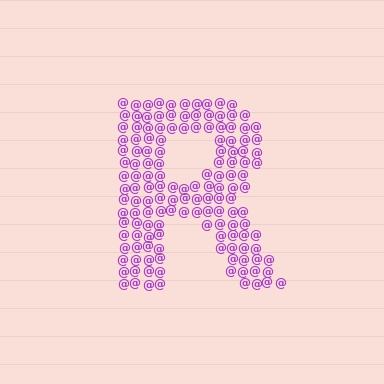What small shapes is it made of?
It is made of small at signs.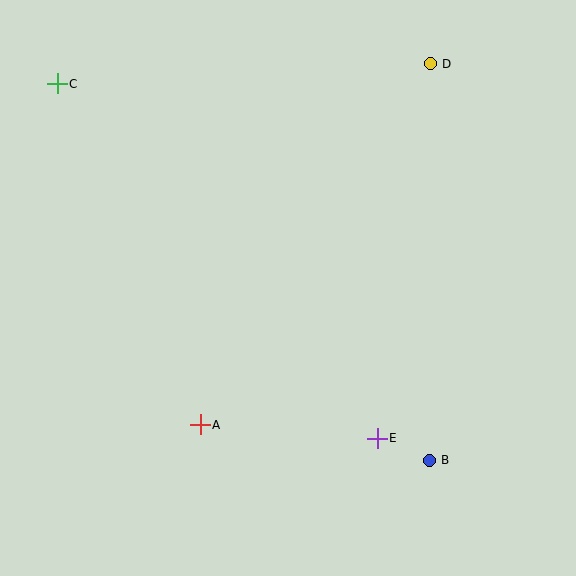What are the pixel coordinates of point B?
Point B is at (429, 460).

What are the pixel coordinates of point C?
Point C is at (57, 84).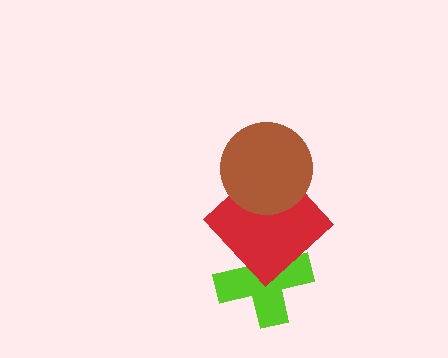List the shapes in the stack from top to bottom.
From top to bottom: the brown circle, the red diamond, the lime cross.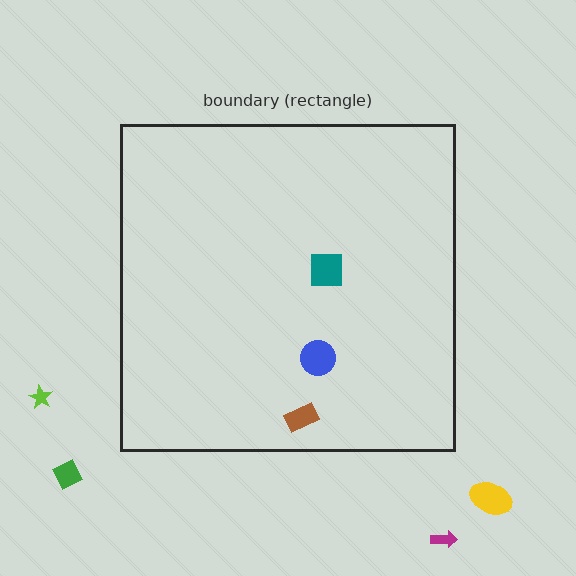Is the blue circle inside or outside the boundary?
Inside.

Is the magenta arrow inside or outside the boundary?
Outside.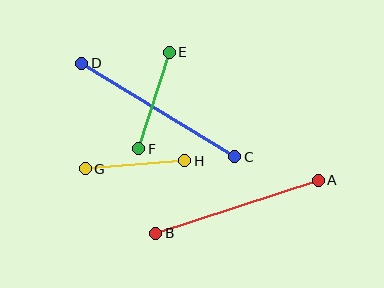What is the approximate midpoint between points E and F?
The midpoint is at approximately (154, 101) pixels.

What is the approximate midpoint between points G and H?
The midpoint is at approximately (135, 165) pixels.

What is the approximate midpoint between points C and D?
The midpoint is at approximately (158, 110) pixels.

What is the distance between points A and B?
The distance is approximately 171 pixels.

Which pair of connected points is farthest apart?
Points C and D are farthest apart.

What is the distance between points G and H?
The distance is approximately 100 pixels.